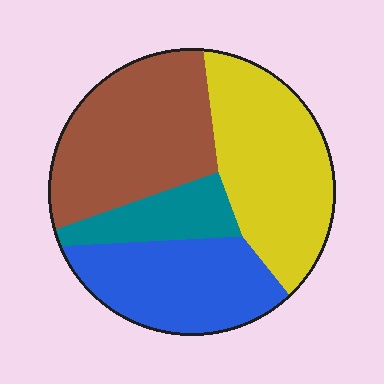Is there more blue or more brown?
Brown.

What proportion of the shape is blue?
Blue takes up about one quarter (1/4) of the shape.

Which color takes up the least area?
Teal, at roughly 10%.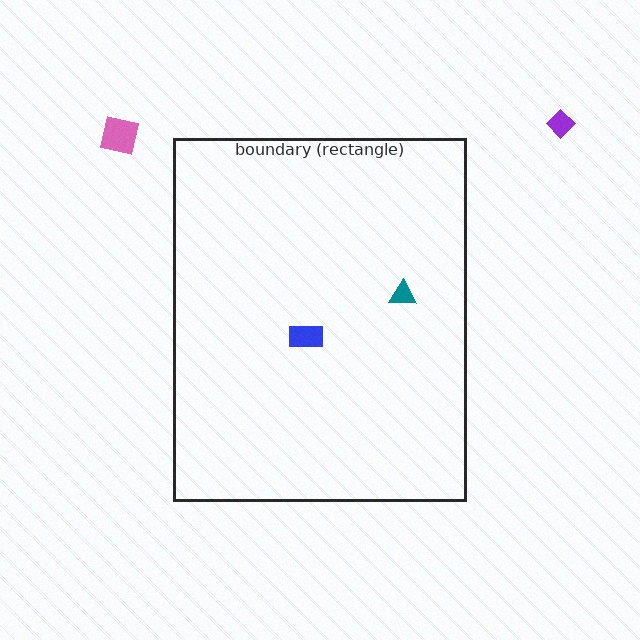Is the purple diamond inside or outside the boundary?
Outside.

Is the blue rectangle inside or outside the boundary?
Inside.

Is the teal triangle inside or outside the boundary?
Inside.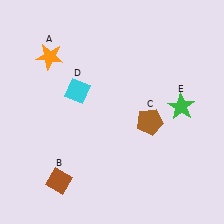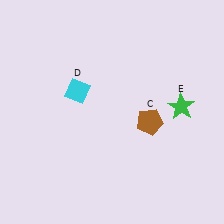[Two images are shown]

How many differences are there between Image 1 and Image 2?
There are 2 differences between the two images.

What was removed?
The brown diamond (B), the orange star (A) were removed in Image 2.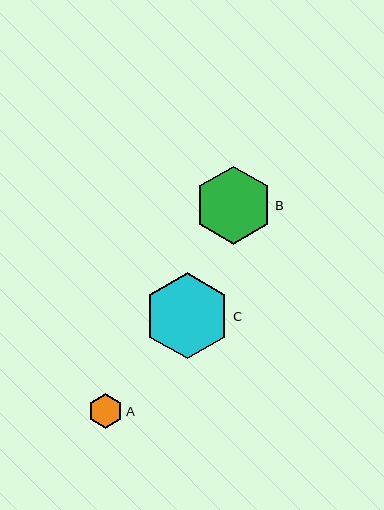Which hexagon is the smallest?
Hexagon A is the smallest with a size of approximately 34 pixels.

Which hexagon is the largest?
Hexagon C is the largest with a size of approximately 86 pixels.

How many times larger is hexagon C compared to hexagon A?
Hexagon C is approximately 2.5 times the size of hexagon A.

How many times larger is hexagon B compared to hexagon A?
Hexagon B is approximately 2.3 times the size of hexagon A.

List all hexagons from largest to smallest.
From largest to smallest: C, B, A.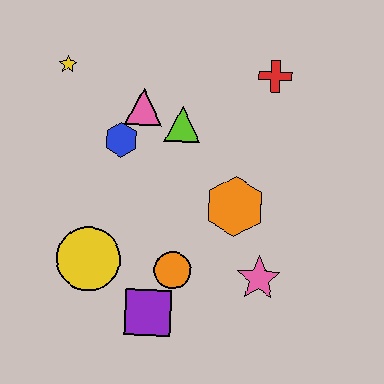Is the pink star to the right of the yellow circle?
Yes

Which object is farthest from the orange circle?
The yellow star is farthest from the orange circle.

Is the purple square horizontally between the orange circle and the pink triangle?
Yes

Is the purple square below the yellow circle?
Yes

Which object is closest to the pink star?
The orange hexagon is closest to the pink star.